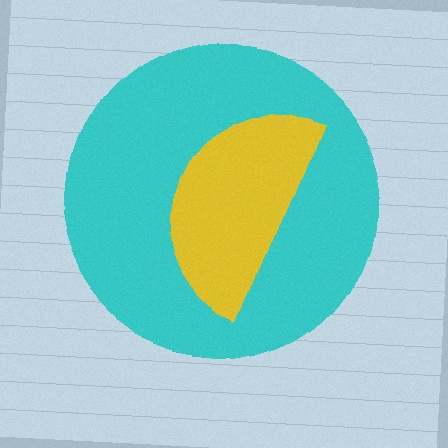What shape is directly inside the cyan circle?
The yellow semicircle.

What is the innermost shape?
The yellow semicircle.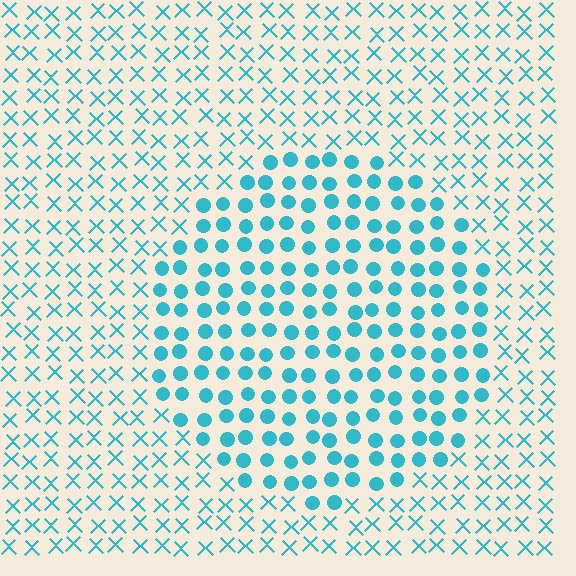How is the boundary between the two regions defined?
The boundary is defined by a change in element shape: circles inside vs. X marks outside. All elements share the same color and spacing.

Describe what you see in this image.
The image is filled with small cyan elements arranged in a uniform grid. A circle-shaped region contains circles, while the surrounding area contains X marks. The boundary is defined purely by the change in element shape.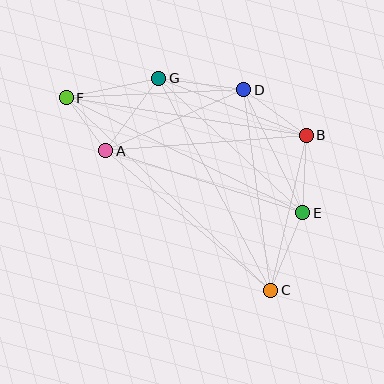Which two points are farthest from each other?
Points C and F are farthest from each other.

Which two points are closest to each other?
Points A and F are closest to each other.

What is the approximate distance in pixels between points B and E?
The distance between B and E is approximately 78 pixels.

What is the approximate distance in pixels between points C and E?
The distance between C and E is approximately 84 pixels.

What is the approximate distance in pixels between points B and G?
The distance between B and G is approximately 158 pixels.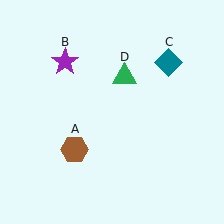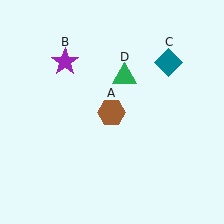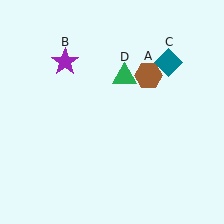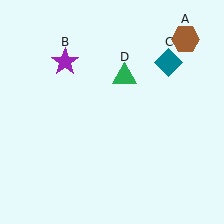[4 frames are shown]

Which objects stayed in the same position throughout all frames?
Purple star (object B) and teal diamond (object C) and green triangle (object D) remained stationary.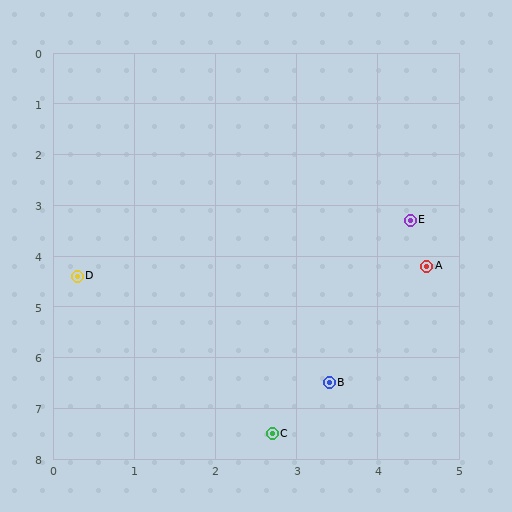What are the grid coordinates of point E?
Point E is at approximately (4.4, 3.3).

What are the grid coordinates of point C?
Point C is at approximately (2.7, 7.5).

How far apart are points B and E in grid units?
Points B and E are about 3.4 grid units apart.